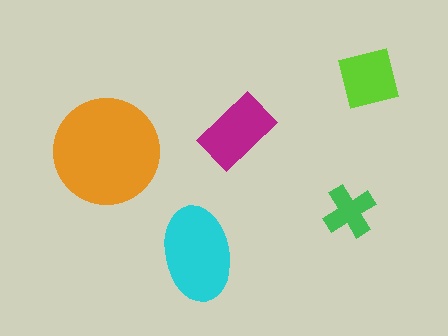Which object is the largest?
The orange circle.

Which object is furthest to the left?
The orange circle is leftmost.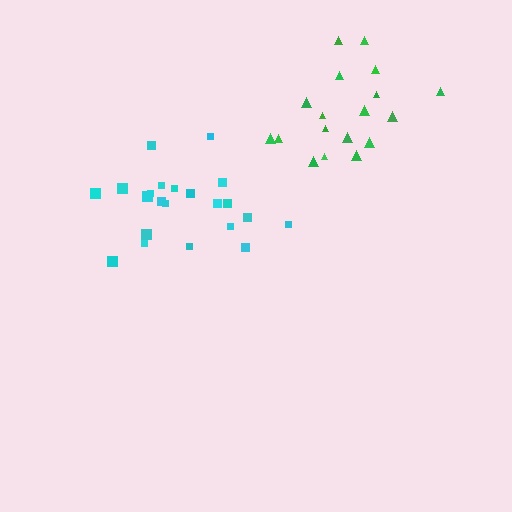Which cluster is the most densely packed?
Cyan.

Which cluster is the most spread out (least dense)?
Green.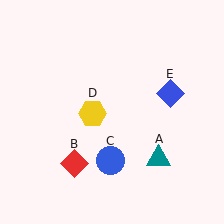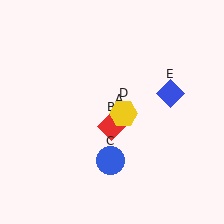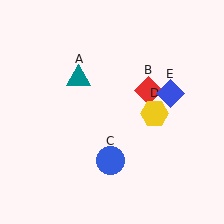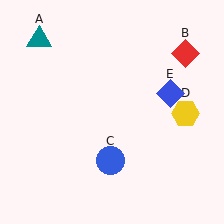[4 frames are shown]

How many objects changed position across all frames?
3 objects changed position: teal triangle (object A), red diamond (object B), yellow hexagon (object D).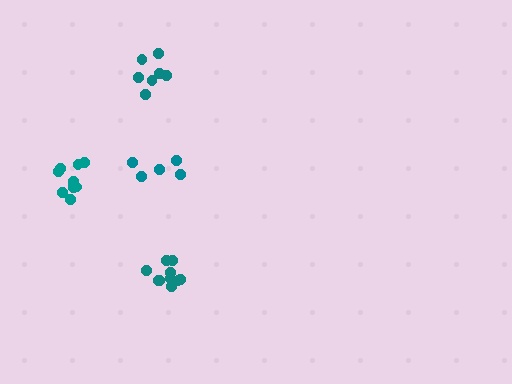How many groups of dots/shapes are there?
There are 4 groups.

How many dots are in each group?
Group 1: 10 dots, Group 2: 7 dots, Group 3: 10 dots, Group 4: 5 dots (32 total).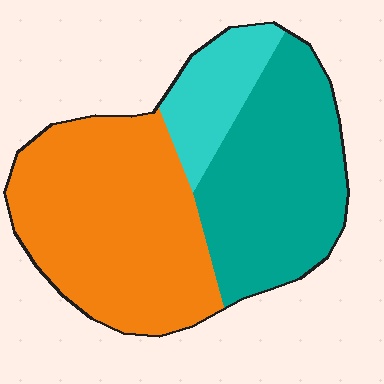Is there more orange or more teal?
Orange.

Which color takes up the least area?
Cyan, at roughly 15%.